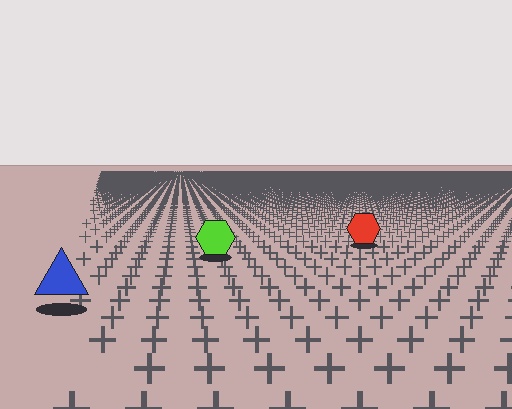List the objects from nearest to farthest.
From nearest to farthest: the blue triangle, the lime hexagon, the red hexagon.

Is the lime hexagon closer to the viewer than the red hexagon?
Yes. The lime hexagon is closer — you can tell from the texture gradient: the ground texture is coarser near it.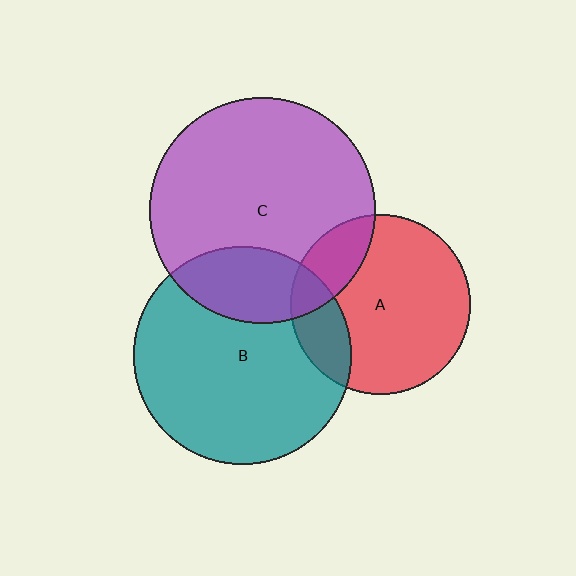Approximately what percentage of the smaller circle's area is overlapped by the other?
Approximately 20%.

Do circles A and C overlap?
Yes.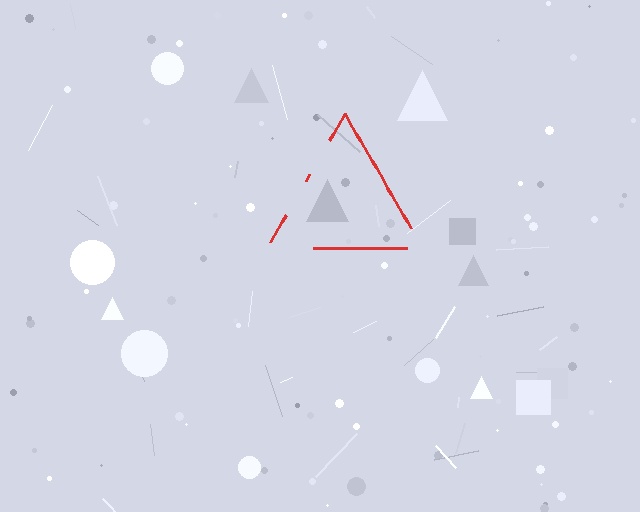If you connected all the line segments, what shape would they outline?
They would outline a triangle.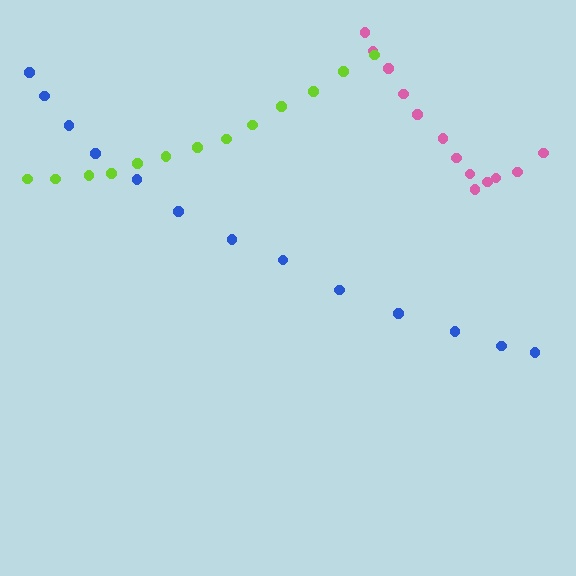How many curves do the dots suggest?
There are 3 distinct paths.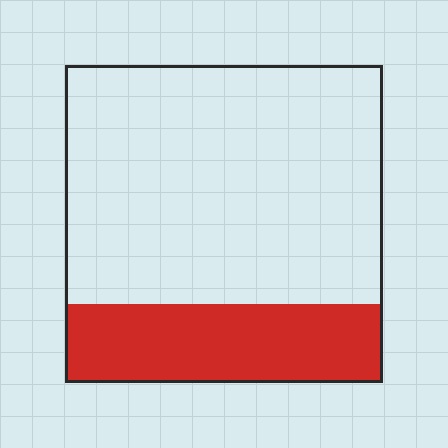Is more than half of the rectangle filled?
No.